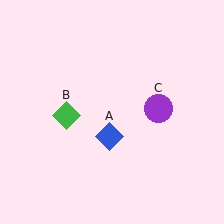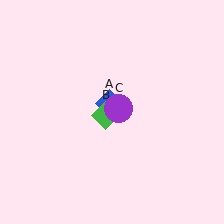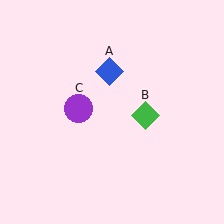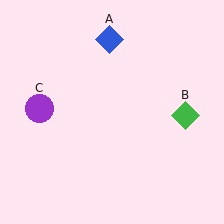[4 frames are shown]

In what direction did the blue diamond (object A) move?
The blue diamond (object A) moved up.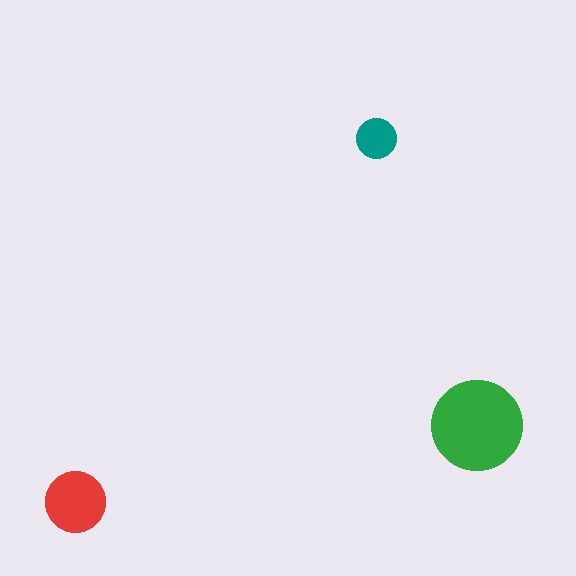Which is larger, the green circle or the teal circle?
The green one.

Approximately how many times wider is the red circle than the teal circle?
About 1.5 times wider.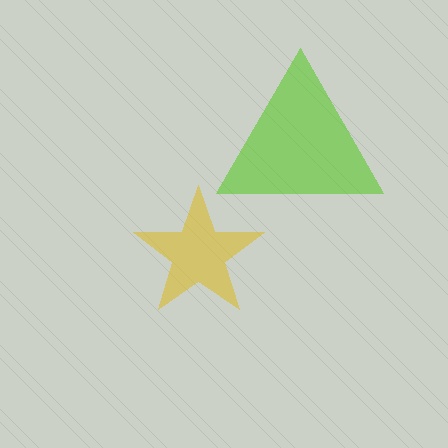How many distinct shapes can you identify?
There are 2 distinct shapes: a lime triangle, a yellow star.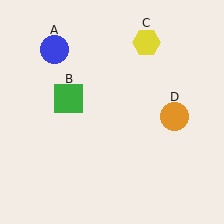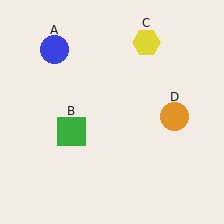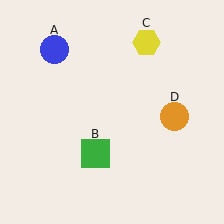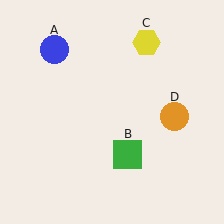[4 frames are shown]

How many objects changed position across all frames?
1 object changed position: green square (object B).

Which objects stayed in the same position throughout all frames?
Blue circle (object A) and yellow hexagon (object C) and orange circle (object D) remained stationary.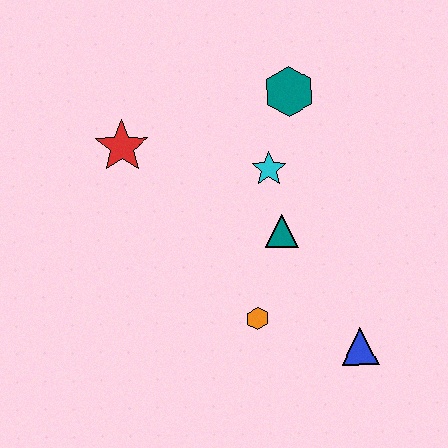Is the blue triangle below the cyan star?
Yes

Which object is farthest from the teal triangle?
The red star is farthest from the teal triangle.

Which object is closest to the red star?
The cyan star is closest to the red star.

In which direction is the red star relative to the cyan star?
The red star is to the left of the cyan star.